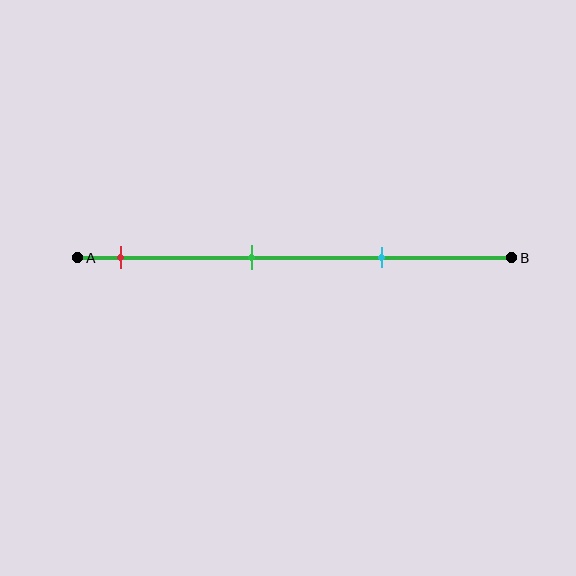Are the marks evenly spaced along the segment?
Yes, the marks are approximately evenly spaced.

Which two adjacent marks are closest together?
The green and cyan marks are the closest adjacent pair.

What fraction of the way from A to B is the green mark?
The green mark is approximately 40% (0.4) of the way from A to B.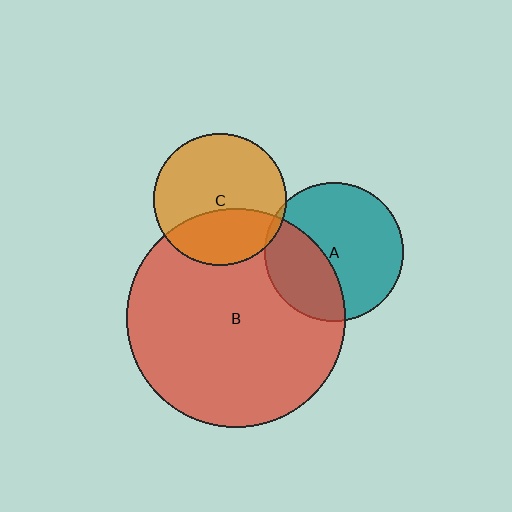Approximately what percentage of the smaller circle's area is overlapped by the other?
Approximately 35%.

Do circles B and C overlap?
Yes.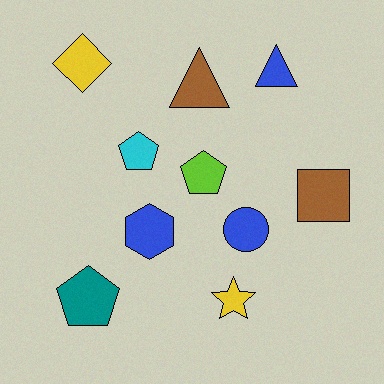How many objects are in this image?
There are 10 objects.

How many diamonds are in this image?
There is 1 diamond.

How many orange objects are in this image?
There are no orange objects.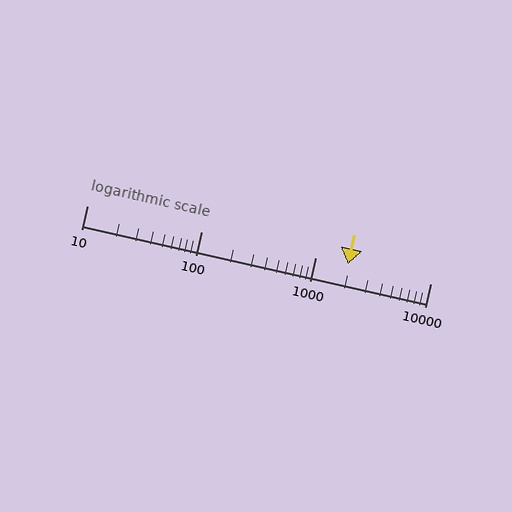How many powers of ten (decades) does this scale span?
The scale spans 3 decades, from 10 to 10000.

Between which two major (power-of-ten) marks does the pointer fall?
The pointer is between 1000 and 10000.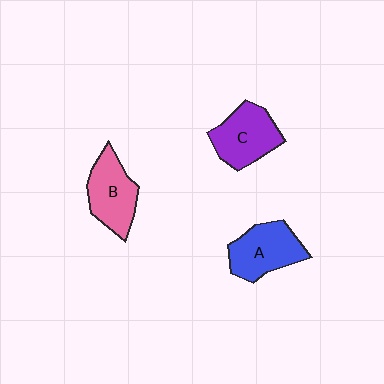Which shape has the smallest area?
Shape B (pink).